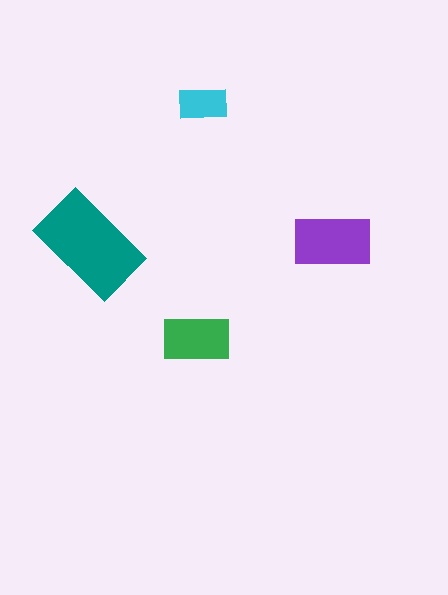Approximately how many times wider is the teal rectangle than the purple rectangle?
About 1.5 times wider.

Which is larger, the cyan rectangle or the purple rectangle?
The purple one.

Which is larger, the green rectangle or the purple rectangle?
The purple one.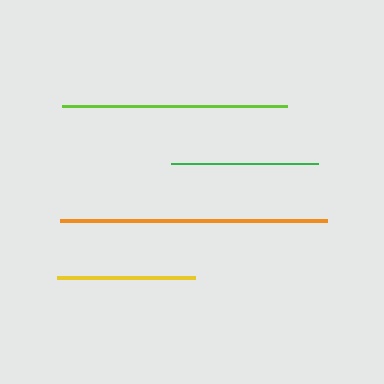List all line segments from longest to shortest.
From longest to shortest: orange, lime, green, yellow.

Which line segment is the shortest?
The yellow line is the shortest at approximately 137 pixels.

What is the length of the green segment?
The green segment is approximately 147 pixels long.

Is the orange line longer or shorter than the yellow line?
The orange line is longer than the yellow line.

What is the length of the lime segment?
The lime segment is approximately 225 pixels long.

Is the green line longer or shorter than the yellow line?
The green line is longer than the yellow line.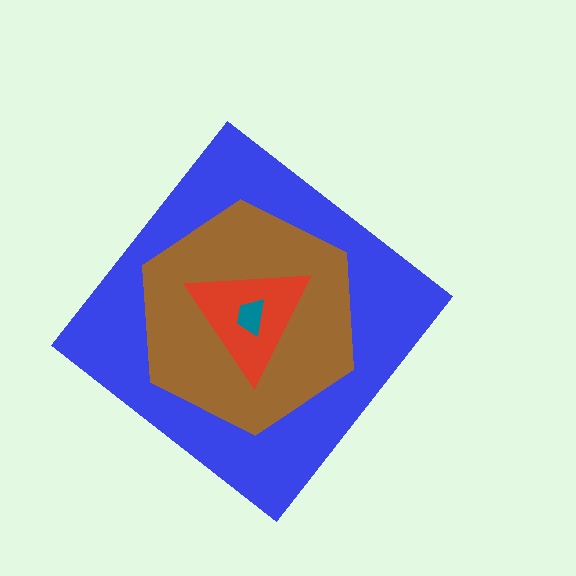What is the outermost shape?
The blue diamond.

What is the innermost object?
The teal trapezoid.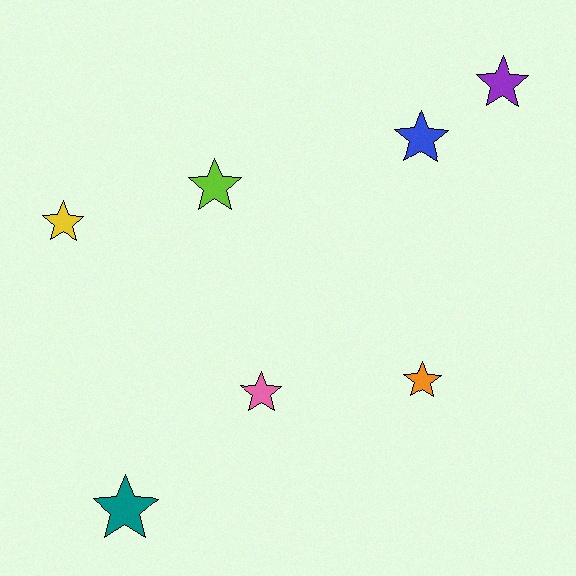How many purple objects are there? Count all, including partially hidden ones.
There is 1 purple object.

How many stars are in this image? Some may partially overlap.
There are 7 stars.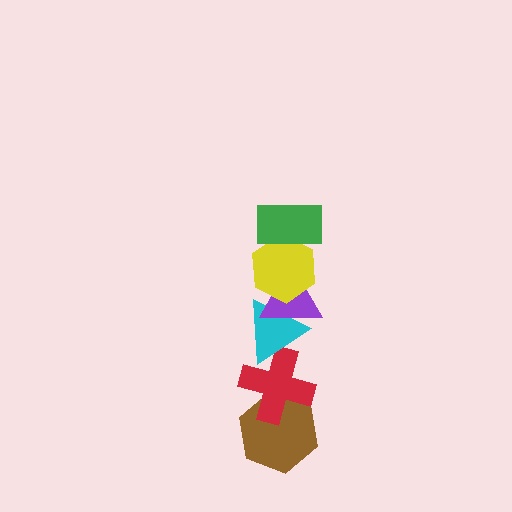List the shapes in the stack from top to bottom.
From top to bottom: the green rectangle, the yellow hexagon, the purple triangle, the cyan triangle, the red cross, the brown hexagon.